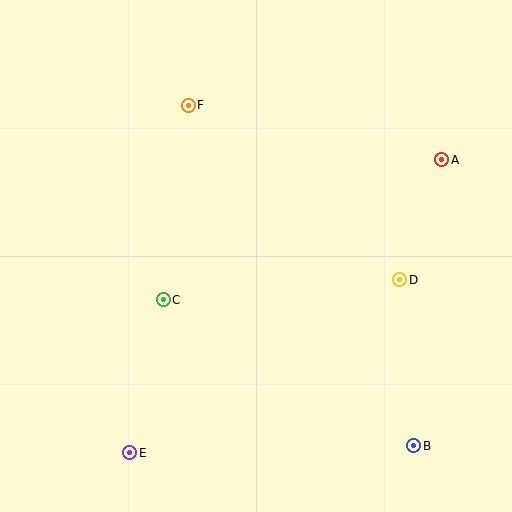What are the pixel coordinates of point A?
Point A is at (442, 160).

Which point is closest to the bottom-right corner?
Point B is closest to the bottom-right corner.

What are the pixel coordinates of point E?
Point E is at (130, 453).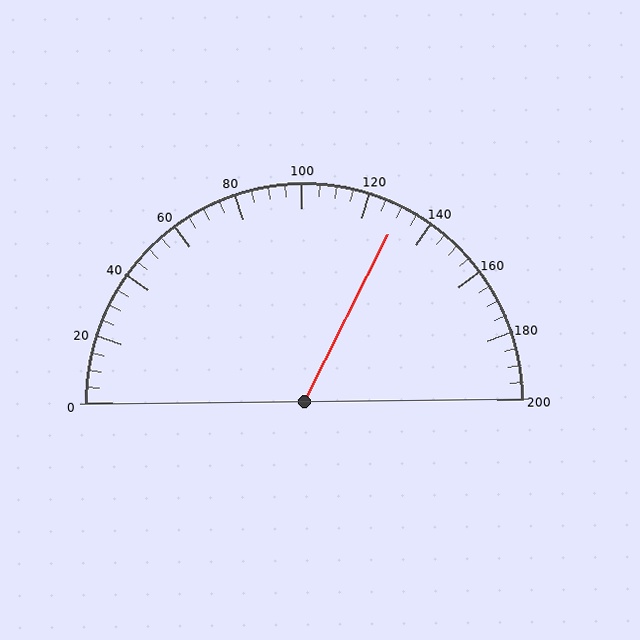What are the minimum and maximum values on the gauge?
The gauge ranges from 0 to 200.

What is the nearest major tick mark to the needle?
The nearest major tick mark is 120.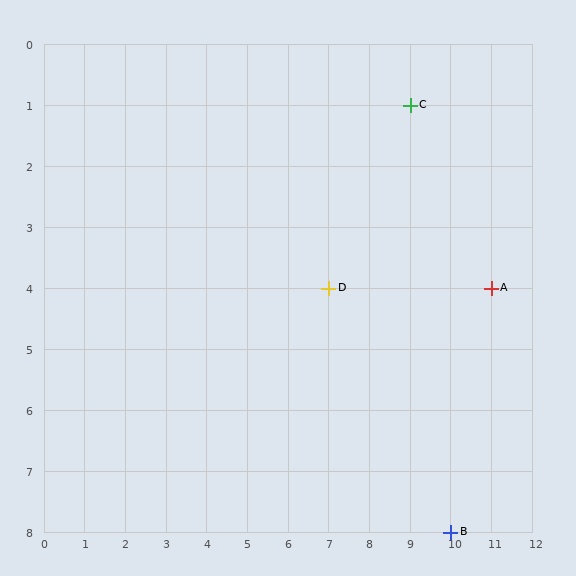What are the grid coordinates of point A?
Point A is at grid coordinates (11, 4).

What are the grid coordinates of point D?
Point D is at grid coordinates (7, 4).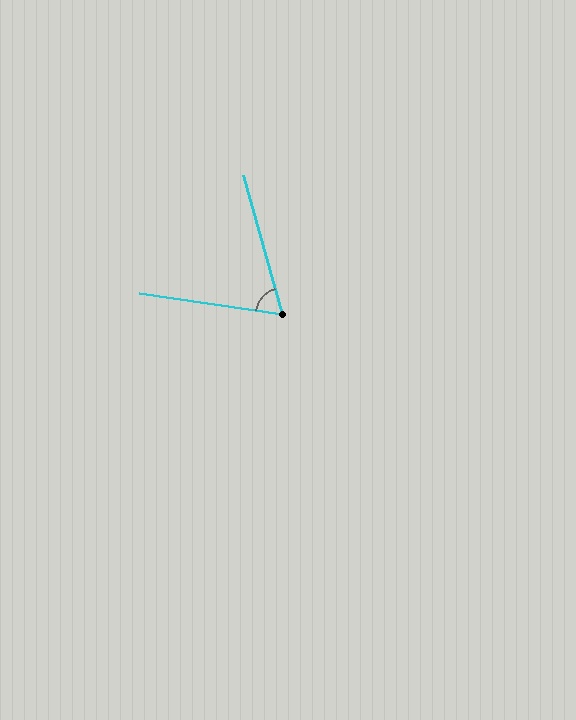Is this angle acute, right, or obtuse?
It is acute.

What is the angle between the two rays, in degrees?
Approximately 66 degrees.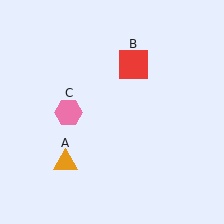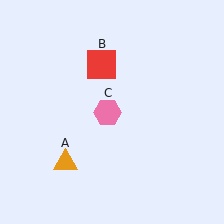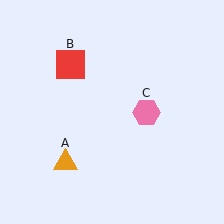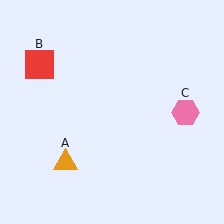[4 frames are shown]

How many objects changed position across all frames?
2 objects changed position: red square (object B), pink hexagon (object C).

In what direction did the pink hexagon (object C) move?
The pink hexagon (object C) moved right.